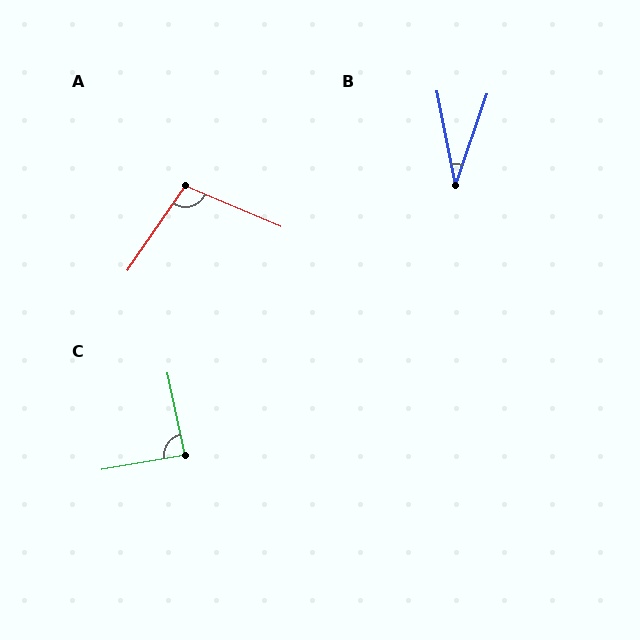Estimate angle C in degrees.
Approximately 88 degrees.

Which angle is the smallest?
B, at approximately 30 degrees.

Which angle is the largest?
A, at approximately 101 degrees.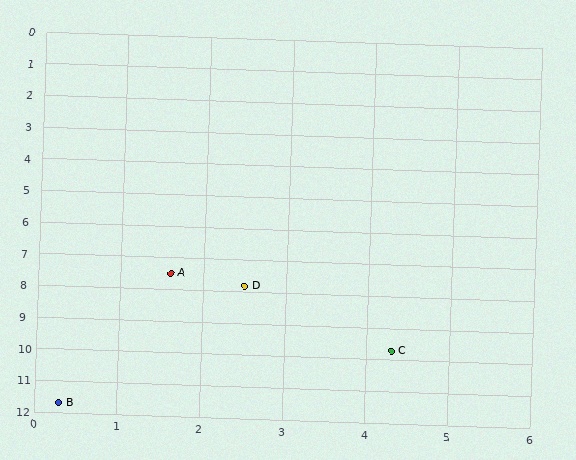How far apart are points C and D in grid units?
Points C and D are about 2.6 grid units apart.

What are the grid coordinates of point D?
Point D is at approximately (2.5, 7.8).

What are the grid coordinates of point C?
Point C is at approximately (4.3, 9.7).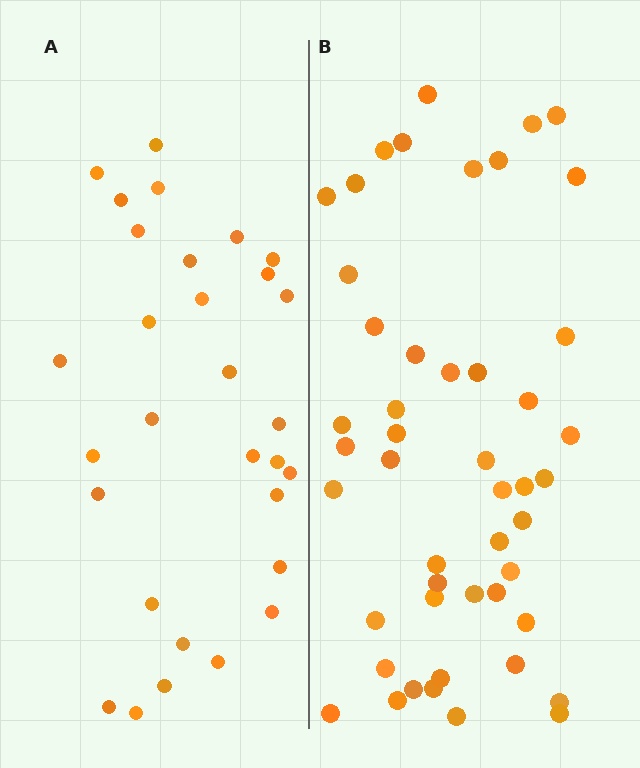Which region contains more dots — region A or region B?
Region B (the right region) has more dots.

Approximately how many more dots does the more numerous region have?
Region B has approximately 20 more dots than region A.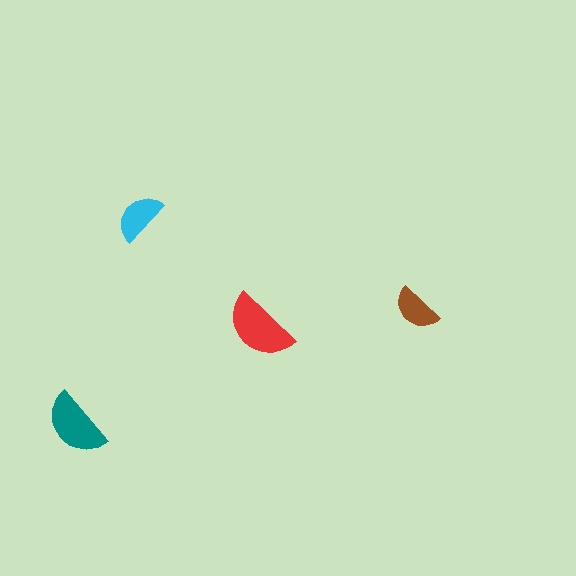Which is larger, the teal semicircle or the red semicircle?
The red one.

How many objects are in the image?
There are 4 objects in the image.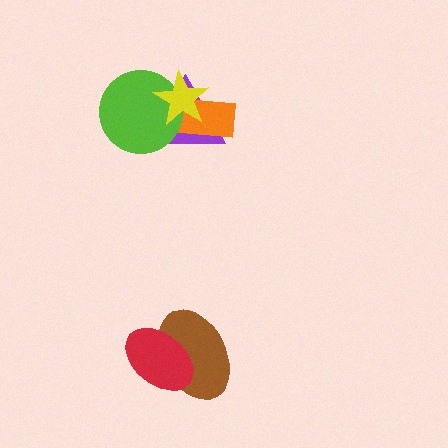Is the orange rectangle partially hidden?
Yes, it is partially covered by another shape.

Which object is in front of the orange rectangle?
The yellow star is in front of the orange rectangle.